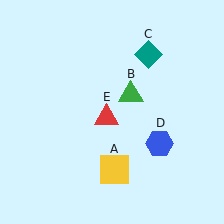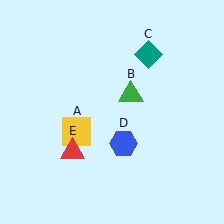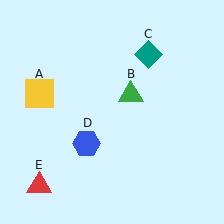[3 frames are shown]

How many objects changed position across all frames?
3 objects changed position: yellow square (object A), blue hexagon (object D), red triangle (object E).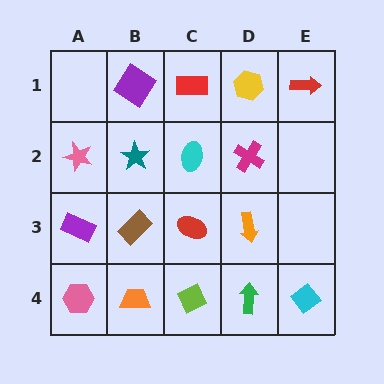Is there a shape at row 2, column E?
No, that cell is empty.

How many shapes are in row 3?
4 shapes.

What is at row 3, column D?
An orange arrow.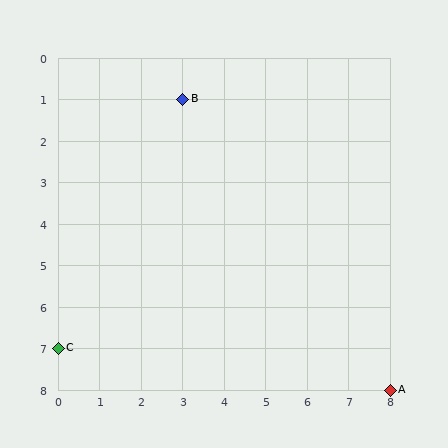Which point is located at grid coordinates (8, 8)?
Point A is at (8, 8).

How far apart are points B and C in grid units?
Points B and C are 3 columns and 6 rows apart (about 6.7 grid units diagonally).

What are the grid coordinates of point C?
Point C is at grid coordinates (0, 7).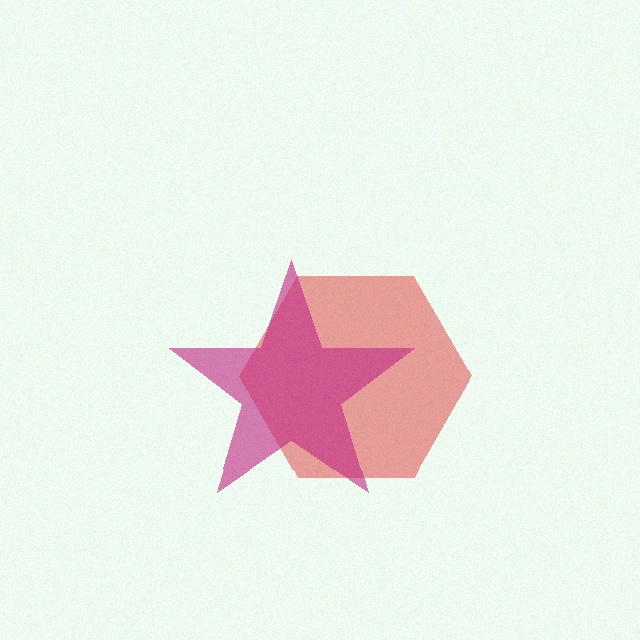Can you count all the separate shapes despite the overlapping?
Yes, there are 2 separate shapes.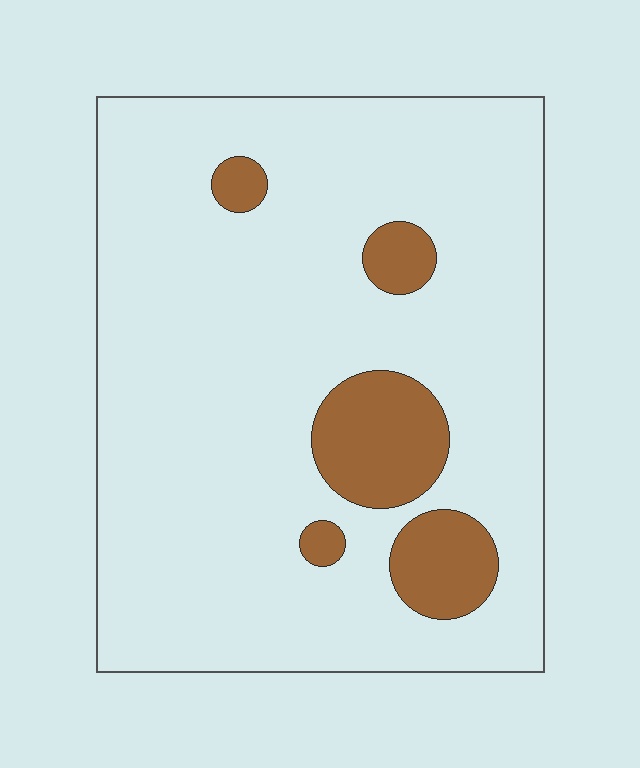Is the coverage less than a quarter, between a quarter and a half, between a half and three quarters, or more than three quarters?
Less than a quarter.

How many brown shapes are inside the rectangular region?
5.